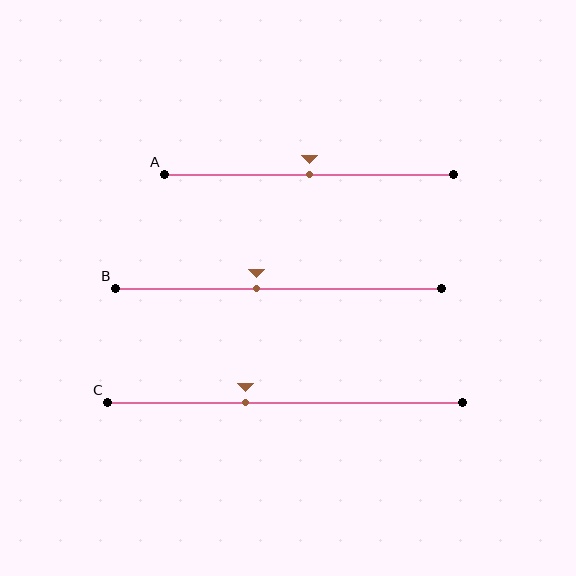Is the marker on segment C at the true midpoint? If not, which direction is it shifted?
No, the marker on segment C is shifted to the left by about 11% of the segment length.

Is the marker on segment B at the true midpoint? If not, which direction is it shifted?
No, the marker on segment B is shifted to the left by about 7% of the segment length.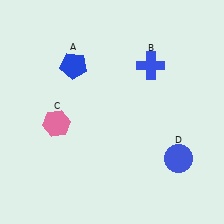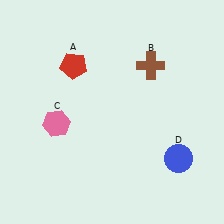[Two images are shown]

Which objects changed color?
A changed from blue to red. B changed from blue to brown.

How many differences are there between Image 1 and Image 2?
There are 2 differences between the two images.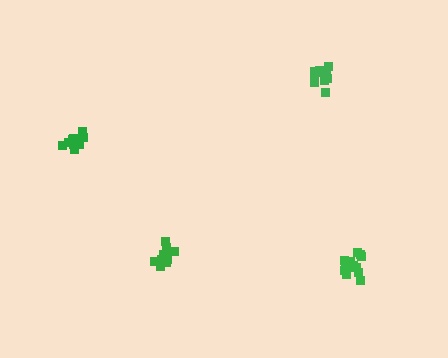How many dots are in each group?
Group 1: 15 dots, Group 2: 13 dots, Group 3: 12 dots, Group 4: 11 dots (51 total).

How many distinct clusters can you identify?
There are 4 distinct clusters.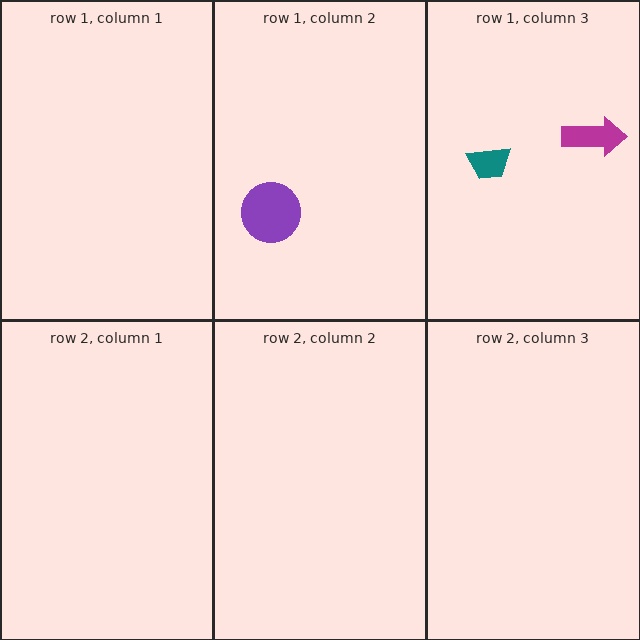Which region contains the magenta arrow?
The row 1, column 3 region.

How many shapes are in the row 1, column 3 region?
2.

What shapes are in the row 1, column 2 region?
The purple circle.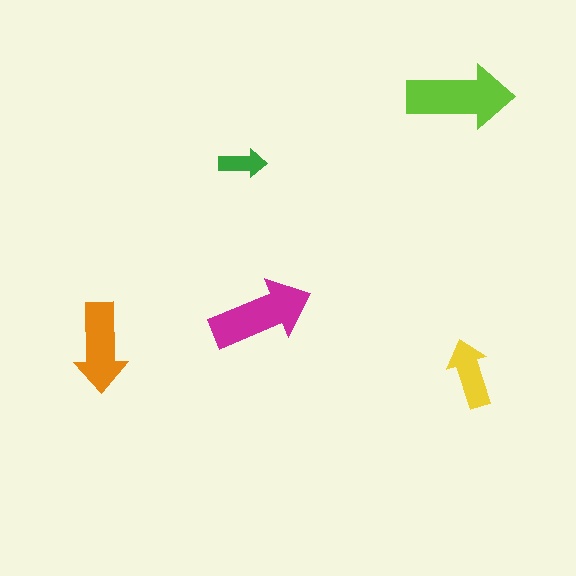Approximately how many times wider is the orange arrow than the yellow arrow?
About 1.5 times wider.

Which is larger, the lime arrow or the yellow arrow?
The lime one.